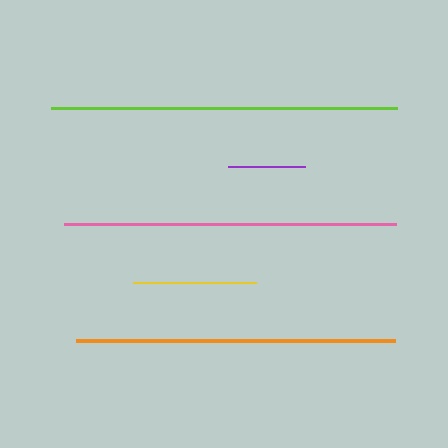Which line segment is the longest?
The lime line is the longest at approximately 346 pixels.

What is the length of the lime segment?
The lime segment is approximately 346 pixels long.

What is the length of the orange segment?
The orange segment is approximately 319 pixels long.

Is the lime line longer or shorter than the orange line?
The lime line is longer than the orange line.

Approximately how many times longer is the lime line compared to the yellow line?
The lime line is approximately 2.8 times the length of the yellow line.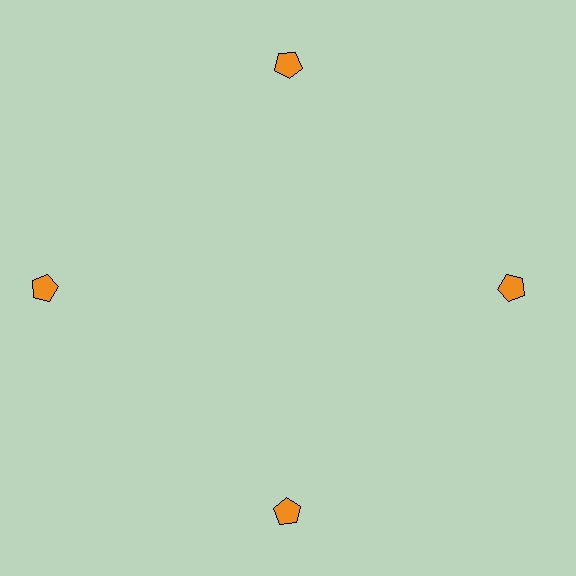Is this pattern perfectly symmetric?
No. The 4 orange pentagons are arranged in a ring, but one element near the 9 o'clock position is pushed outward from the center, breaking the 4-fold rotational symmetry.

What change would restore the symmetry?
The symmetry would be restored by moving it inward, back onto the ring so that all 4 pentagons sit at equal angles and equal distance from the center.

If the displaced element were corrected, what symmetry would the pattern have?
It would have 4-fold rotational symmetry — the pattern would map onto itself every 90 degrees.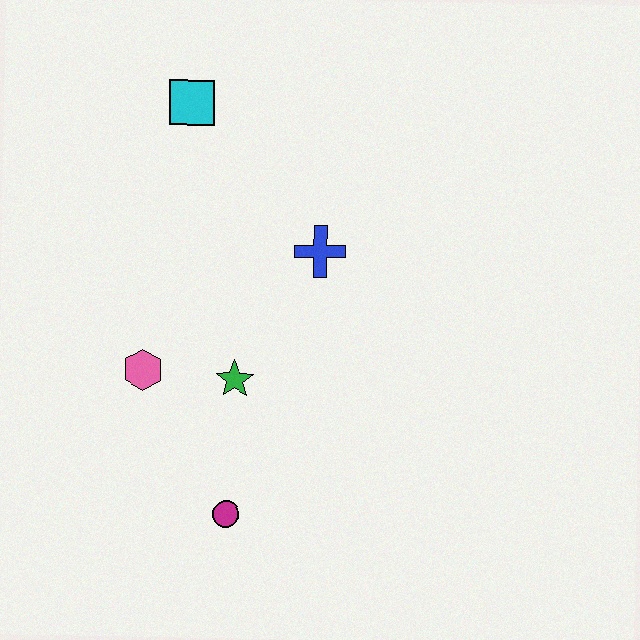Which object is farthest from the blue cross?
The magenta circle is farthest from the blue cross.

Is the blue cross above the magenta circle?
Yes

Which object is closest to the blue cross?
The green star is closest to the blue cross.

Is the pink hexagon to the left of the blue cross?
Yes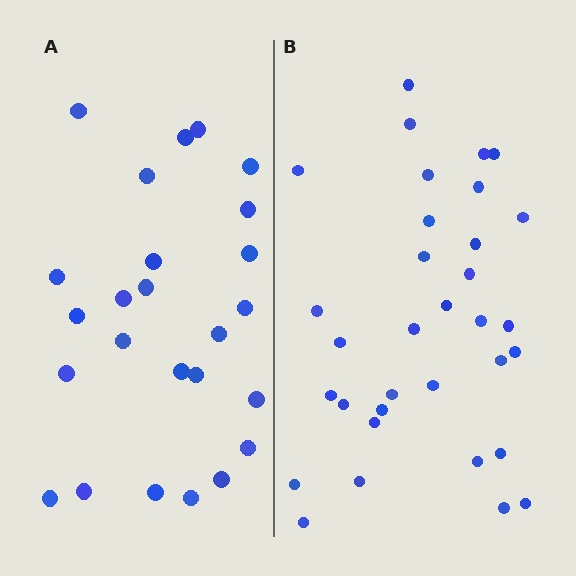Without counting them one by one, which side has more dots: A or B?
Region B (the right region) has more dots.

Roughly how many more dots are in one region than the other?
Region B has roughly 8 or so more dots than region A.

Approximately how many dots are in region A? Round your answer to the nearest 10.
About 20 dots. (The exact count is 25, which rounds to 20.)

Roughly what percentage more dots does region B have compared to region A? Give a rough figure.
About 30% more.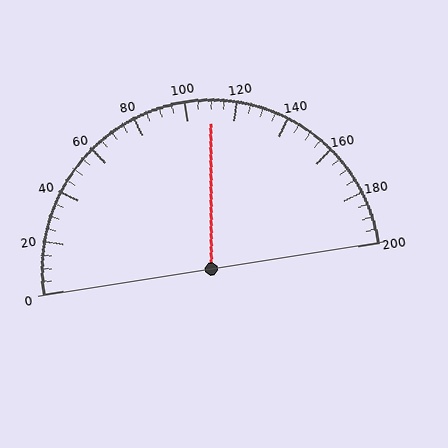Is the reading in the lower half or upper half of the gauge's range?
The reading is in the upper half of the range (0 to 200).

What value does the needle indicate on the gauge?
The needle indicates approximately 110.